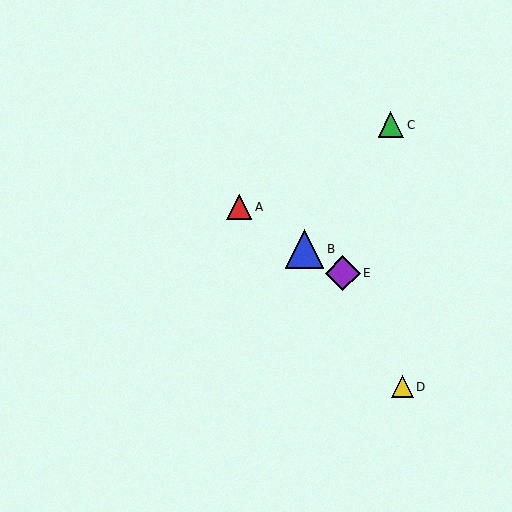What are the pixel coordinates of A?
Object A is at (239, 207).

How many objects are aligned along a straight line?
3 objects (A, B, E) are aligned along a straight line.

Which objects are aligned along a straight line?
Objects A, B, E are aligned along a straight line.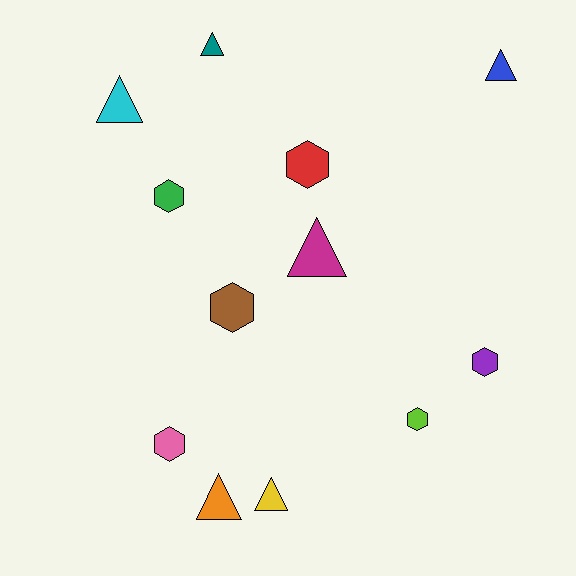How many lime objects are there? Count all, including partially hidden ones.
There is 1 lime object.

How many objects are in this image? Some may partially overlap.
There are 12 objects.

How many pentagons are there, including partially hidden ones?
There are no pentagons.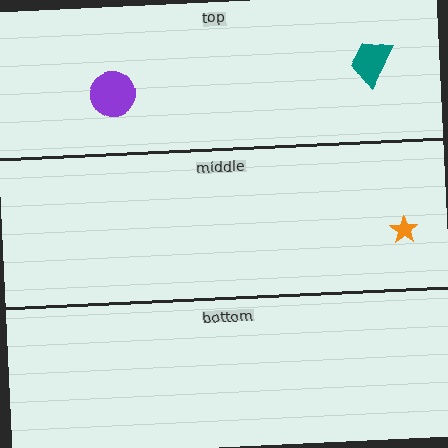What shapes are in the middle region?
The orange star.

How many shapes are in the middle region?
1.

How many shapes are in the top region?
2.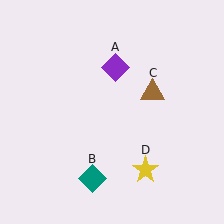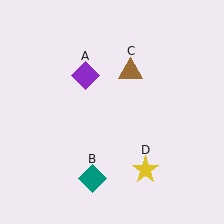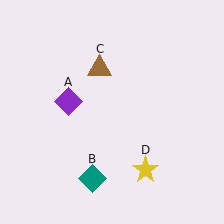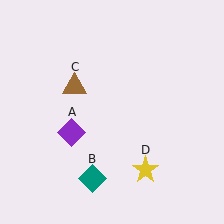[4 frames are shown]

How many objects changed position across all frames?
2 objects changed position: purple diamond (object A), brown triangle (object C).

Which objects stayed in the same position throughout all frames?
Teal diamond (object B) and yellow star (object D) remained stationary.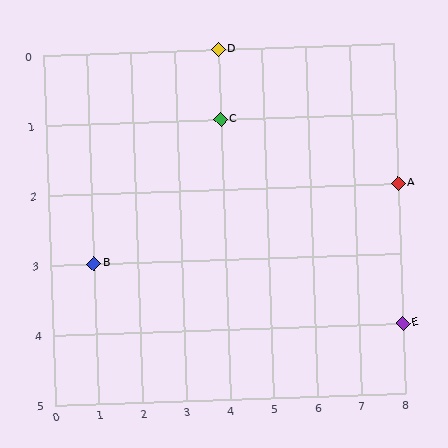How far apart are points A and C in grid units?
Points A and C are 4 columns and 1 row apart (about 4.1 grid units diagonally).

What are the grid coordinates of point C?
Point C is at grid coordinates (4, 1).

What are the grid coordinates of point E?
Point E is at grid coordinates (8, 4).